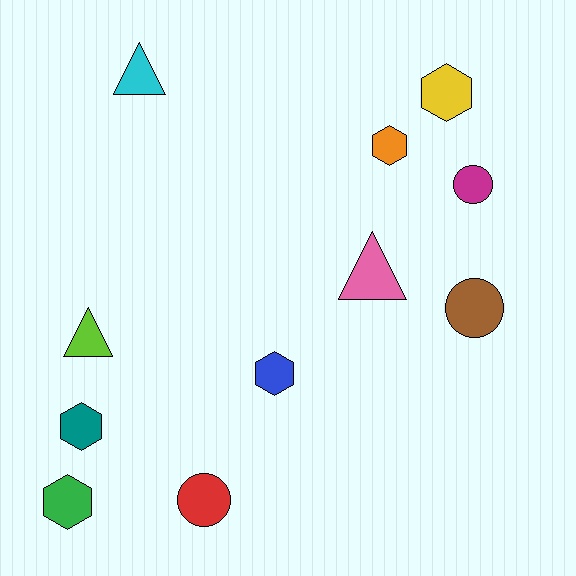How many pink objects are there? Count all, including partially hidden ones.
There is 1 pink object.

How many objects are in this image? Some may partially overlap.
There are 11 objects.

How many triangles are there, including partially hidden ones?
There are 3 triangles.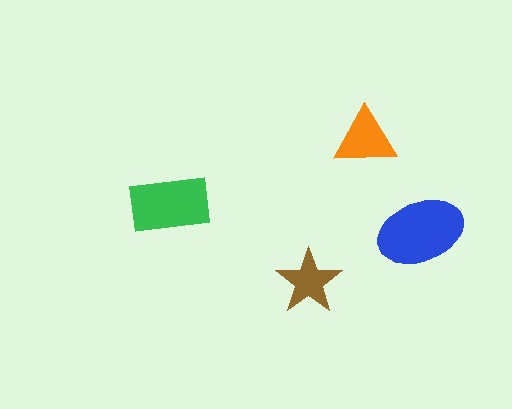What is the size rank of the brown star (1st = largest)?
4th.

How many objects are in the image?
There are 4 objects in the image.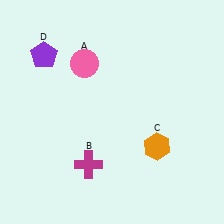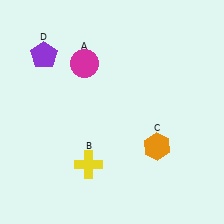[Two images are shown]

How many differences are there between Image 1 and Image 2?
There are 2 differences between the two images.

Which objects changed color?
A changed from pink to magenta. B changed from magenta to yellow.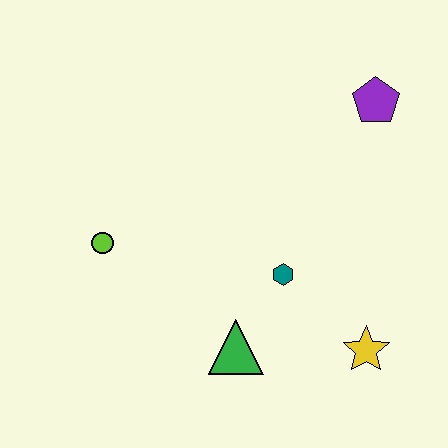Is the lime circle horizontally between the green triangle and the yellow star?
No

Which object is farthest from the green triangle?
The purple pentagon is farthest from the green triangle.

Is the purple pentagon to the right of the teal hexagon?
Yes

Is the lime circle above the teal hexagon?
Yes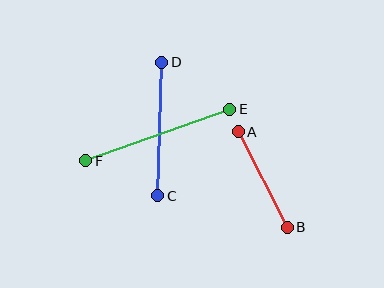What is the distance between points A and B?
The distance is approximately 107 pixels.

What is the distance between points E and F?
The distance is approximately 153 pixels.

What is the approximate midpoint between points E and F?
The midpoint is at approximately (158, 135) pixels.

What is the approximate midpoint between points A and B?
The midpoint is at approximately (263, 180) pixels.